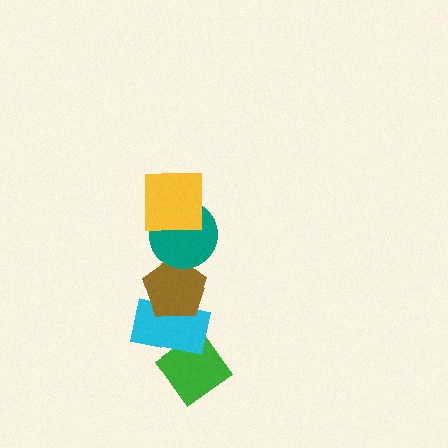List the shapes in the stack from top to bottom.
From top to bottom: the yellow square, the teal circle, the brown pentagon, the cyan rectangle, the green diamond.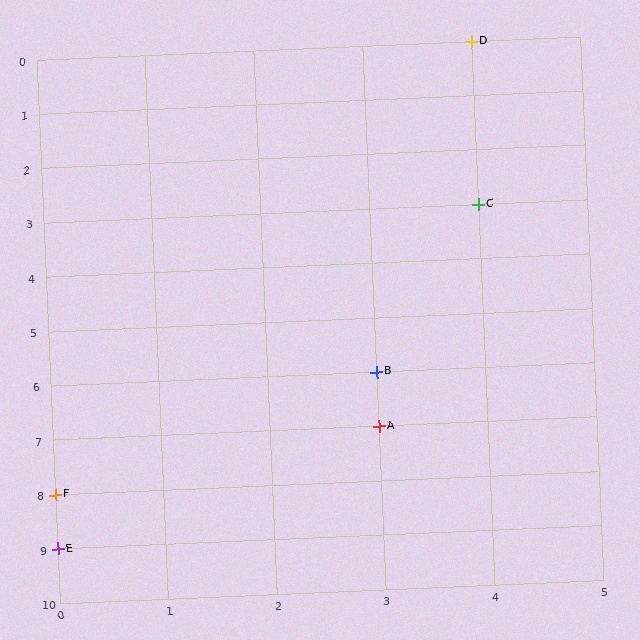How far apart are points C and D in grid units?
Points C and D are 3 rows apart.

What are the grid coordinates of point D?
Point D is at grid coordinates (4, 0).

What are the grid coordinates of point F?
Point F is at grid coordinates (0, 8).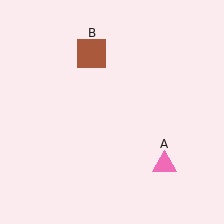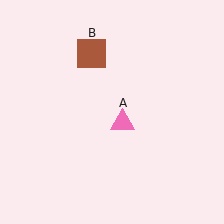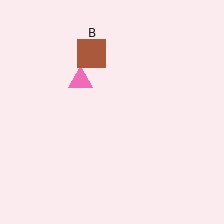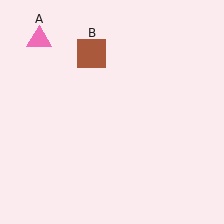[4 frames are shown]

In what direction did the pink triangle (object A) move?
The pink triangle (object A) moved up and to the left.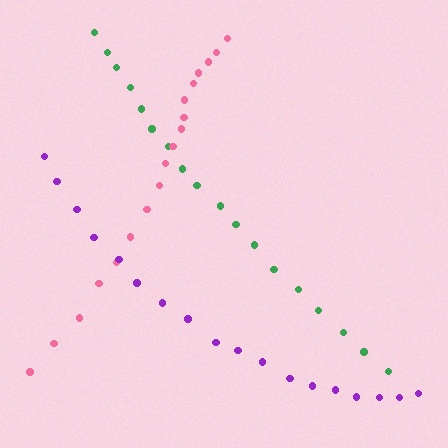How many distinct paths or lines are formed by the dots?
There are 3 distinct paths.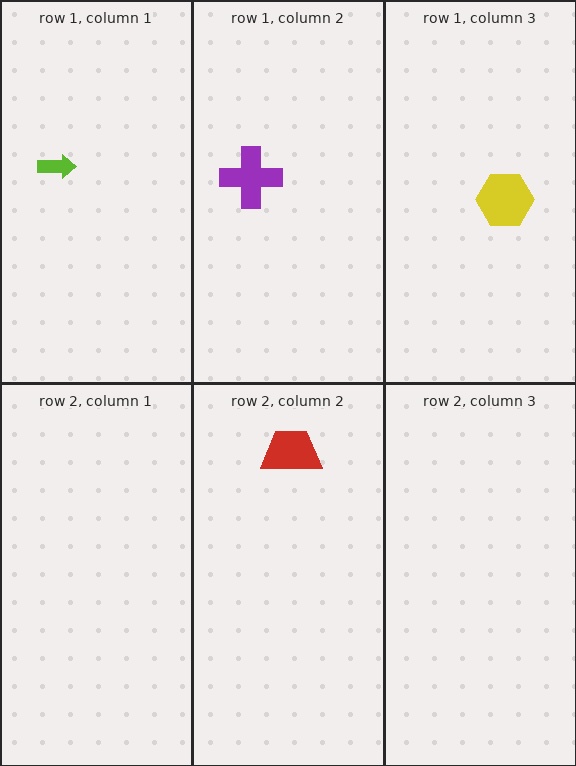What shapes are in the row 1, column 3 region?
The yellow hexagon.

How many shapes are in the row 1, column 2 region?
1.